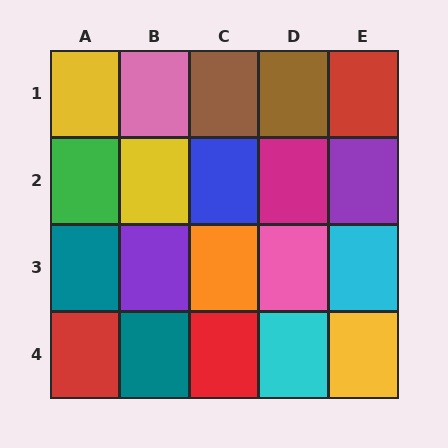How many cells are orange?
1 cell is orange.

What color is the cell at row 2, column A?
Green.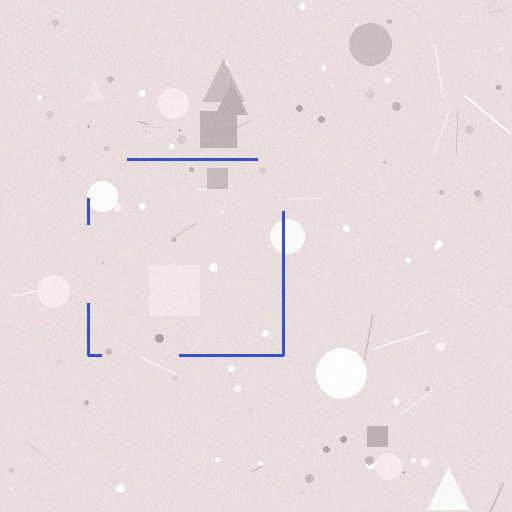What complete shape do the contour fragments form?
The contour fragments form a square.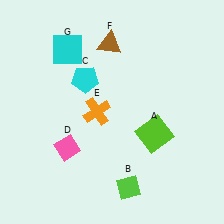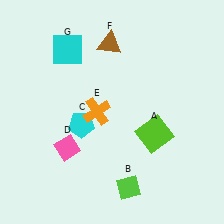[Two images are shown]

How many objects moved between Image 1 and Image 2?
1 object moved between the two images.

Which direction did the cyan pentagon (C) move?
The cyan pentagon (C) moved down.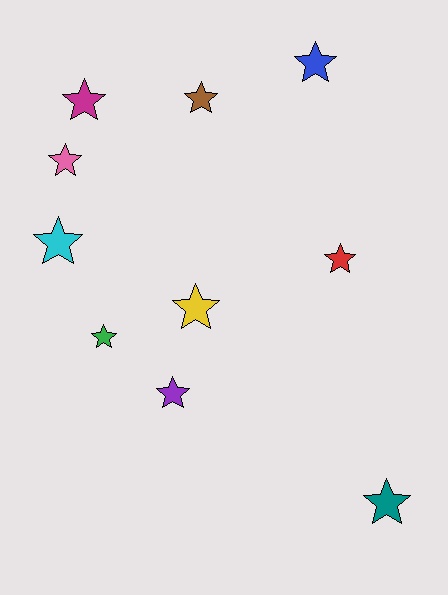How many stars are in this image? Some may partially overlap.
There are 10 stars.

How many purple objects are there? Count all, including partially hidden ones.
There is 1 purple object.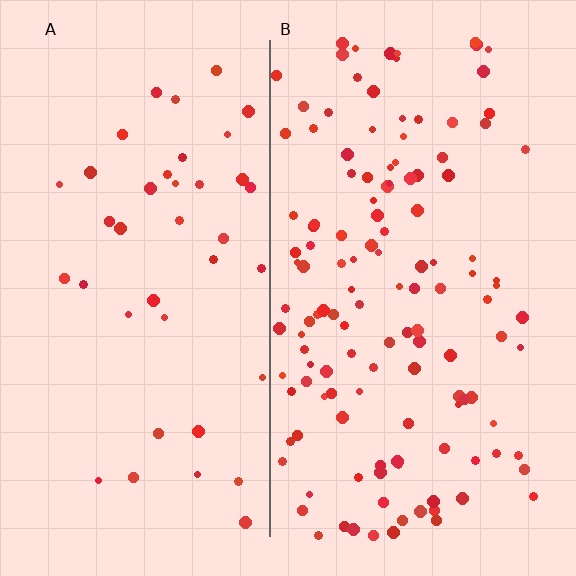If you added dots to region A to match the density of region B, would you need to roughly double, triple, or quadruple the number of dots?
Approximately triple.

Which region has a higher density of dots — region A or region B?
B (the right).